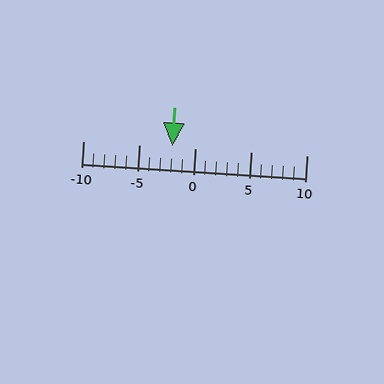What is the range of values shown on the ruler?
The ruler shows values from -10 to 10.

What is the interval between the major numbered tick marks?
The major tick marks are spaced 5 units apart.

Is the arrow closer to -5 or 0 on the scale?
The arrow is closer to 0.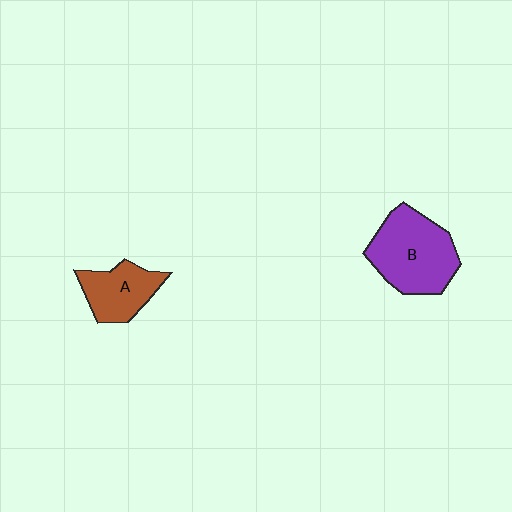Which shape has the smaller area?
Shape A (brown).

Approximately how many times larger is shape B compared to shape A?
Approximately 1.6 times.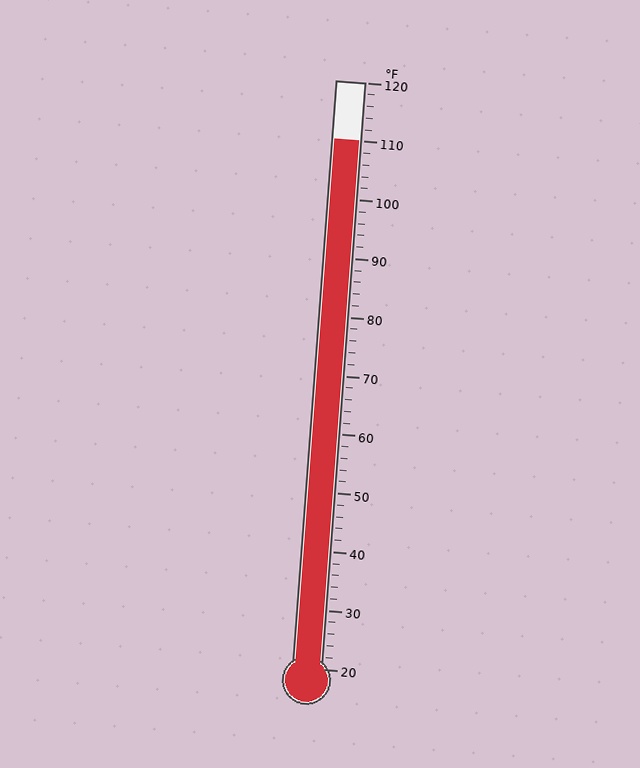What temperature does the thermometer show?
The thermometer shows approximately 110°F.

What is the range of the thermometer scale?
The thermometer scale ranges from 20°F to 120°F.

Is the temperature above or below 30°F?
The temperature is above 30°F.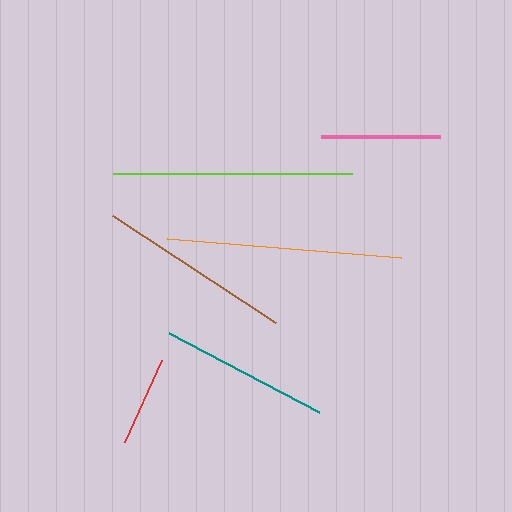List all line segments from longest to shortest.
From longest to shortest: lime, orange, brown, teal, pink, red.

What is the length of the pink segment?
The pink segment is approximately 119 pixels long.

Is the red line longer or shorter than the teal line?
The teal line is longer than the red line.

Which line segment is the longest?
The lime line is the longest at approximately 239 pixels.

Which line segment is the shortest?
The red line is the shortest at approximately 90 pixels.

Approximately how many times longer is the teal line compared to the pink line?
The teal line is approximately 1.4 times the length of the pink line.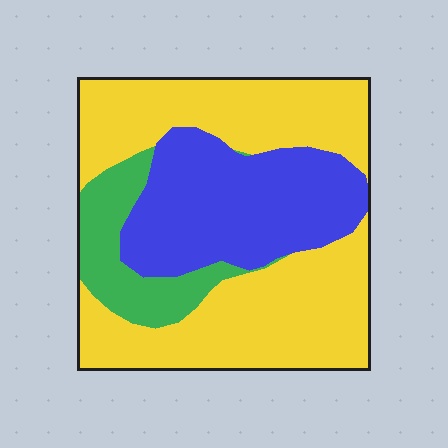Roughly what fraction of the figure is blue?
Blue takes up between a quarter and a half of the figure.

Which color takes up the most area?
Yellow, at roughly 55%.